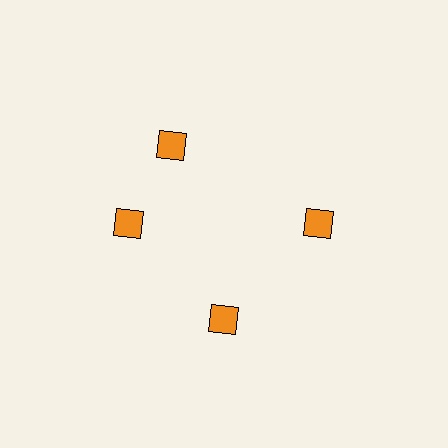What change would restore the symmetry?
The symmetry would be restored by rotating it back into even spacing with its neighbors so that all 4 diamonds sit at equal angles and equal distance from the center.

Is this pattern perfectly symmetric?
No. The 4 orange diamonds are arranged in a ring, but one element near the 12 o'clock position is rotated out of alignment along the ring, breaking the 4-fold rotational symmetry.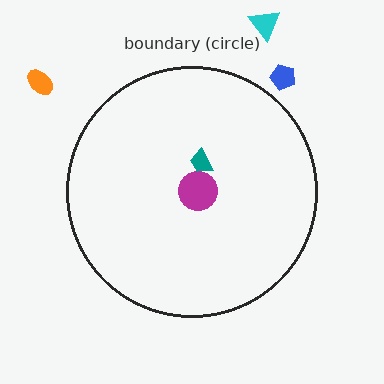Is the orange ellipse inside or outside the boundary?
Outside.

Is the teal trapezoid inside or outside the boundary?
Inside.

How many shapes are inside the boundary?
2 inside, 3 outside.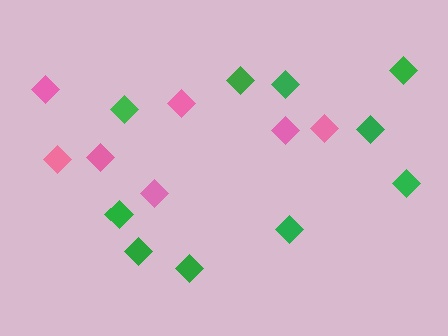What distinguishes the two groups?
There are 2 groups: one group of green diamonds (10) and one group of pink diamonds (7).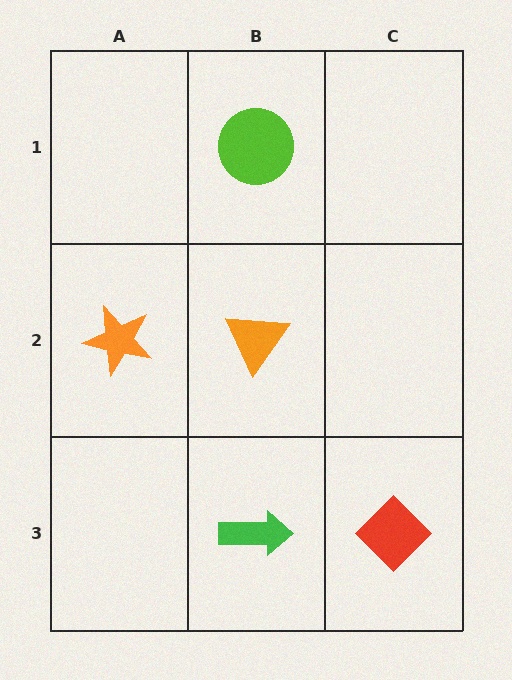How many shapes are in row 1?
1 shape.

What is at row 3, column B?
A green arrow.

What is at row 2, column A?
An orange star.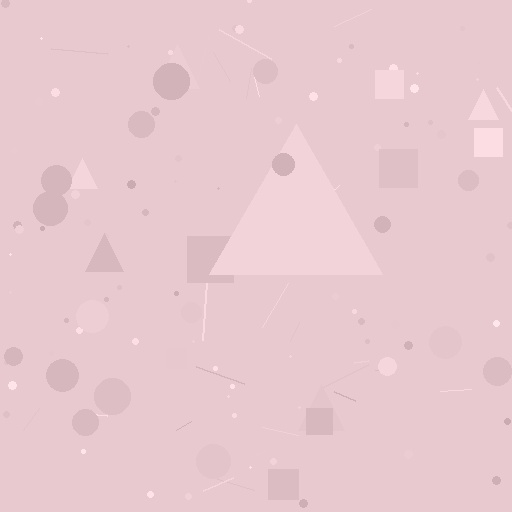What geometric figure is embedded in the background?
A triangle is embedded in the background.